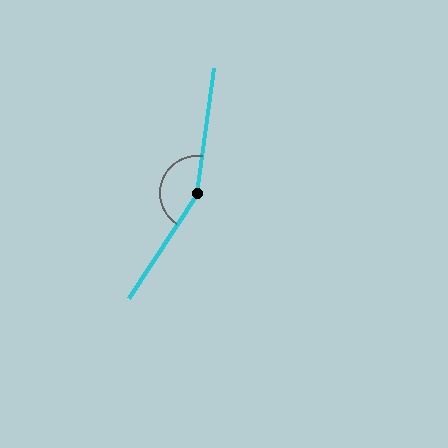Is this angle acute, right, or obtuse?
It is obtuse.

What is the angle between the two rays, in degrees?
Approximately 154 degrees.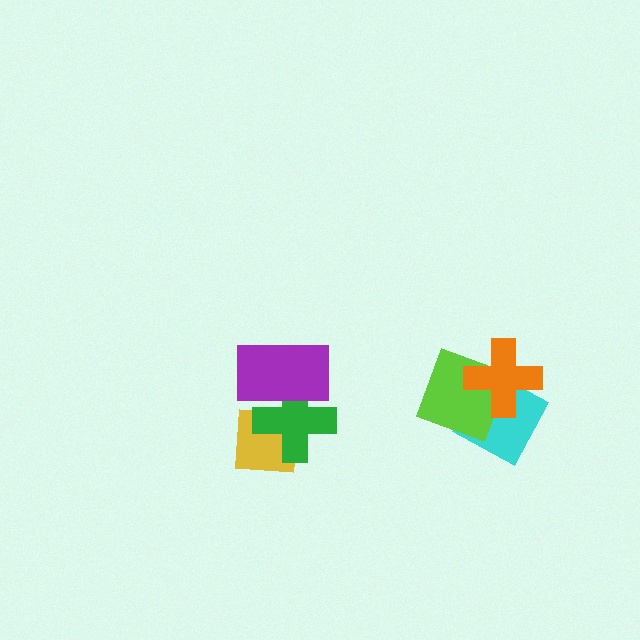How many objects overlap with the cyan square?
2 objects overlap with the cyan square.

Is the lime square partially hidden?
Yes, it is partially covered by another shape.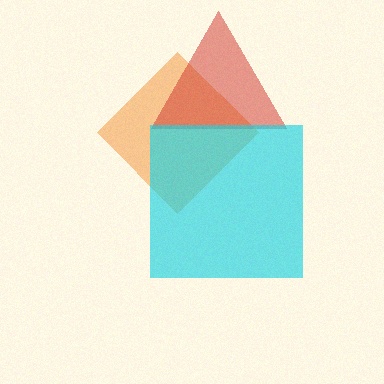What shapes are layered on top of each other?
The layered shapes are: an orange diamond, a red triangle, a cyan square.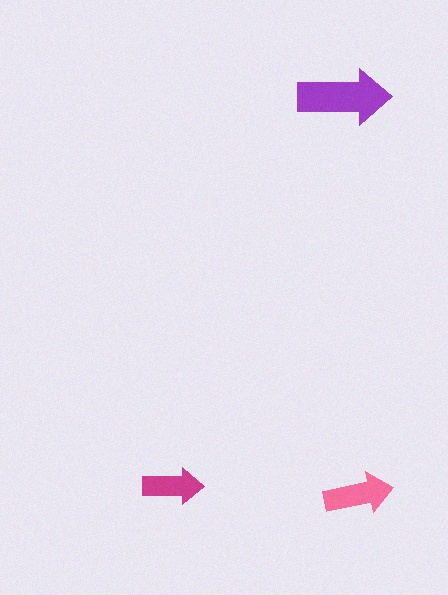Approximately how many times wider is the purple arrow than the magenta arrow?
About 1.5 times wider.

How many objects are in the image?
There are 3 objects in the image.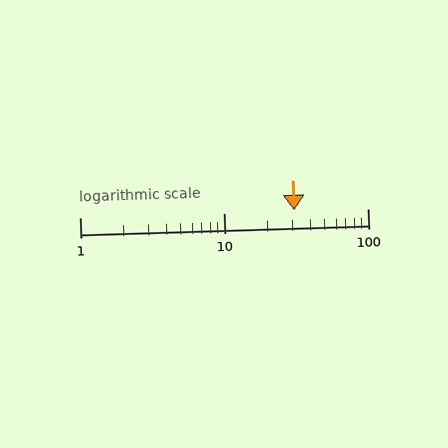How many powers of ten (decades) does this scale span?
The scale spans 2 decades, from 1 to 100.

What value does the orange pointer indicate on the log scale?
The pointer indicates approximately 31.